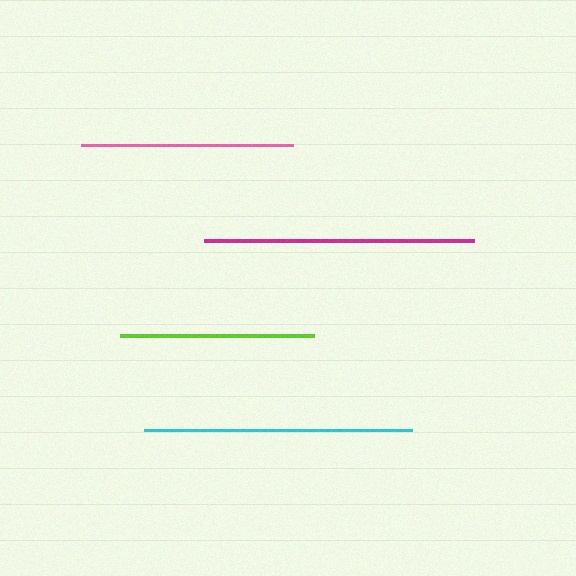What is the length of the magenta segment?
The magenta segment is approximately 270 pixels long.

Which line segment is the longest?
The magenta line is the longest at approximately 270 pixels.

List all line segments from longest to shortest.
From longest to shortest: magenta, cyan, pink, lime.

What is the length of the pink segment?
The pink segment is approximately 212 pixels long.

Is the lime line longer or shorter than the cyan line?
The cyan line is longer than the lime line.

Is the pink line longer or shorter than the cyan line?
The cyan line is longer than the pink line.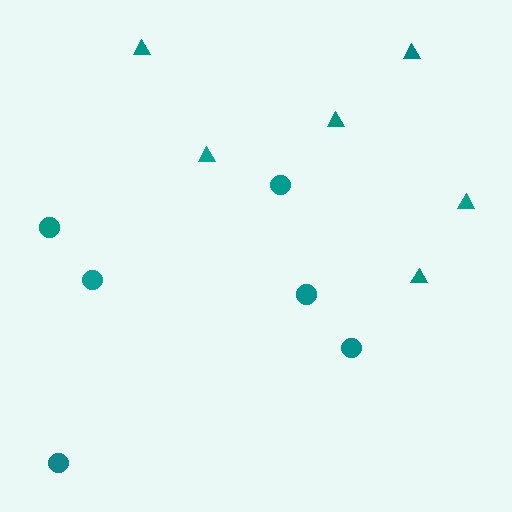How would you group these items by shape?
There are 2 groups: one group of circles (6) and one group of triangles (6).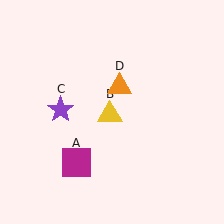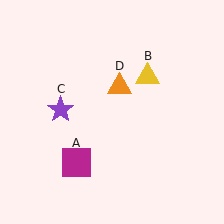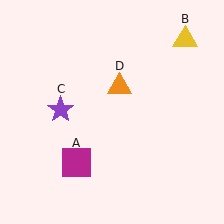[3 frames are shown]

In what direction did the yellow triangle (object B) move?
The yellow triangle (object B) moved up and to the right.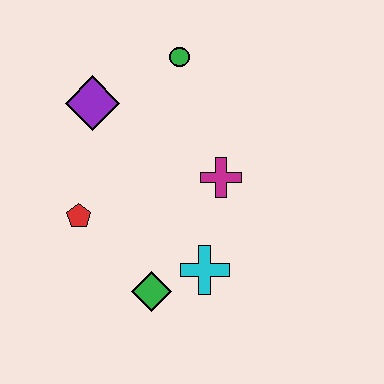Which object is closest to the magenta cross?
The cyan cross is closest to the magenta cross.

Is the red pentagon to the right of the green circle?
No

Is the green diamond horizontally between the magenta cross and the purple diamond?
Yes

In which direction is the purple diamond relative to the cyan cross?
The purple diamond is above the cyan cross.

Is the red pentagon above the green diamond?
Yes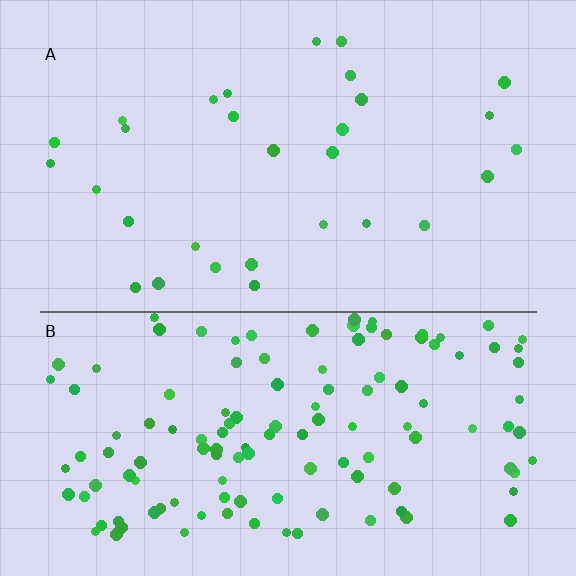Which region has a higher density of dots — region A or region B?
B (the bottom).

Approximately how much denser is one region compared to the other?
Approximately 4.3× — region B over region A.